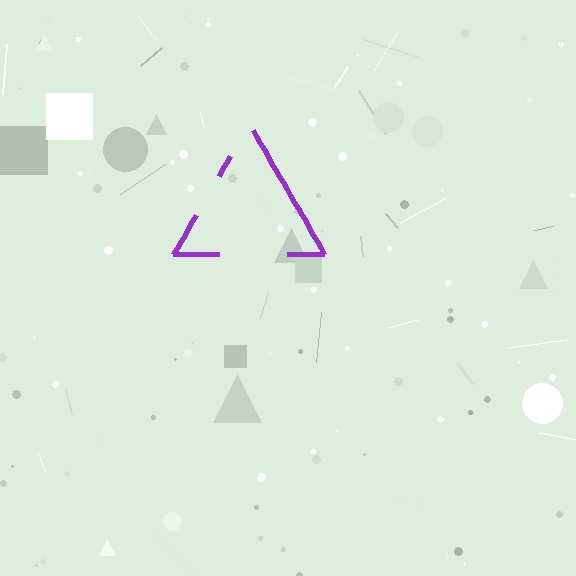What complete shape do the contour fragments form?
The contour fragments form a triangle.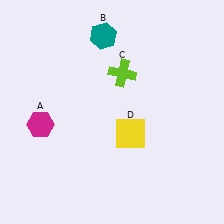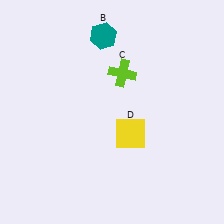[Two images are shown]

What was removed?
The magenta hexagon (A) was removed in Image 2.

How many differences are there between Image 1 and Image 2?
There is 1 difference between the two images.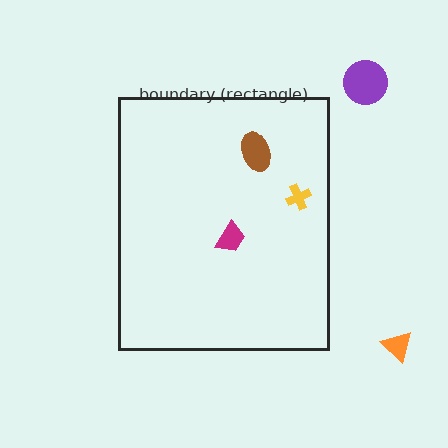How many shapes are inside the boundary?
3 inside, 2 outside.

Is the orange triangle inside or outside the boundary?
Outside.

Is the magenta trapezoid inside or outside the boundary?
Inside.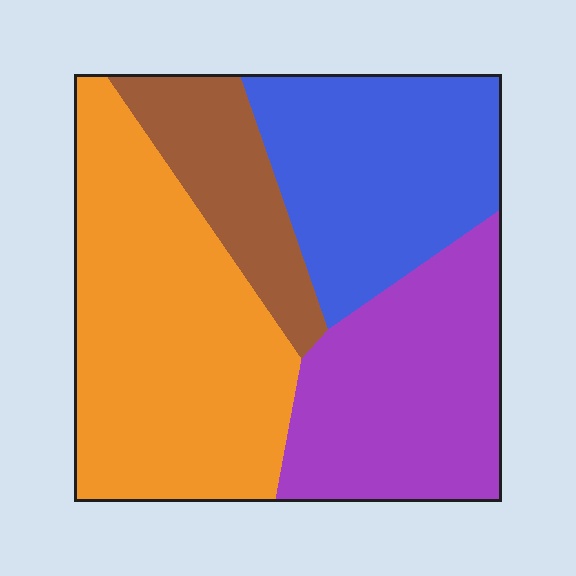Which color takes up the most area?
Orange, at roughly 35%.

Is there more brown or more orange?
Orange.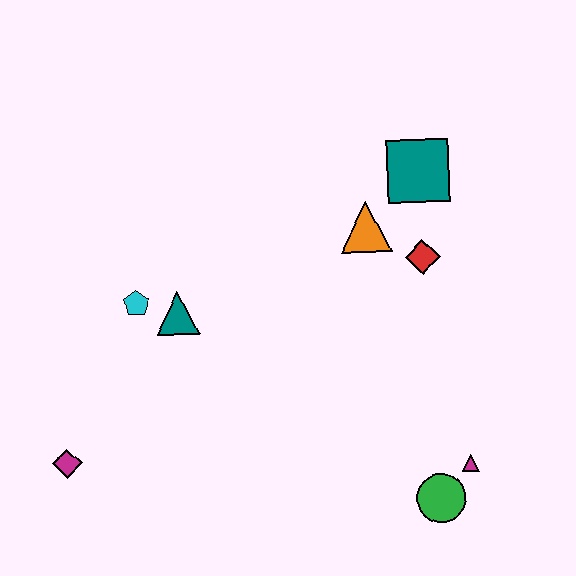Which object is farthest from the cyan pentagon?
The magenta triangle is farthest from the cyan pentagon.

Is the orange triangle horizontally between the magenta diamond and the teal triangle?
No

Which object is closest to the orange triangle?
The red diamond is closest to the orange triangle.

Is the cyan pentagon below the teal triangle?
No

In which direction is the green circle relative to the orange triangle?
The green circle is below the orange triangle.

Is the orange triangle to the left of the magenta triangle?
Yes